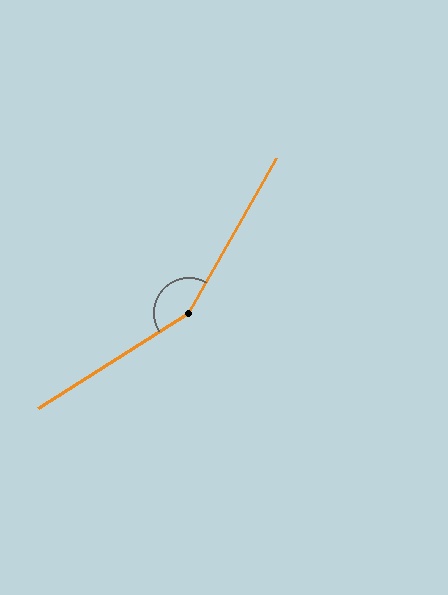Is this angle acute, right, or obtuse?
It is obtuse.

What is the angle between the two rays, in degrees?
Approximately 152 degrees.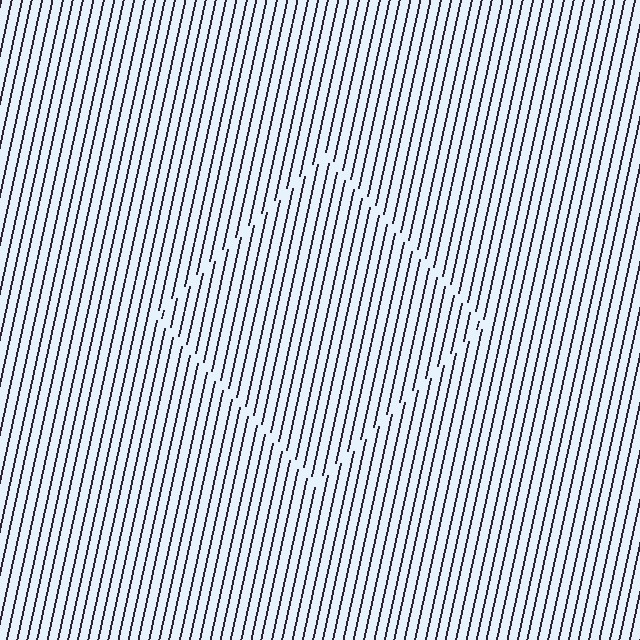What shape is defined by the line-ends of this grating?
An illusory square. The interior of the shape contains the same grating, shifted by half a period — the contour is defined by the phase discontinuity where line-ends from the inner and outer gratings abut.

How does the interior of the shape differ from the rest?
The interior of the shape contains the same grating, shifted by half a period — the contour is defined by the phase discontinuity where line-ends from the inner and outer gratings abut.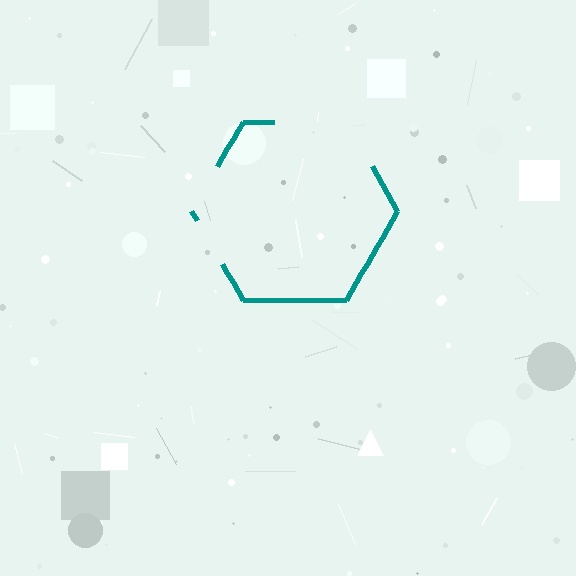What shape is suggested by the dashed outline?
The dashed outline suggests a hexagon.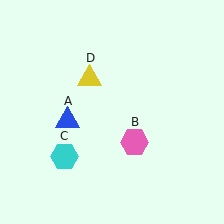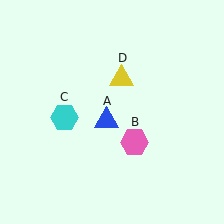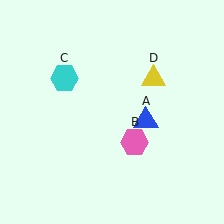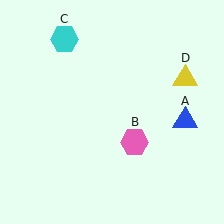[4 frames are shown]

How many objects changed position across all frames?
3 objects changed position: blue triangle (object A), cyan hexagon (object C), yellow triangle (object D).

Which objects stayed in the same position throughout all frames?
Pink hexagon (object B) remained stationary.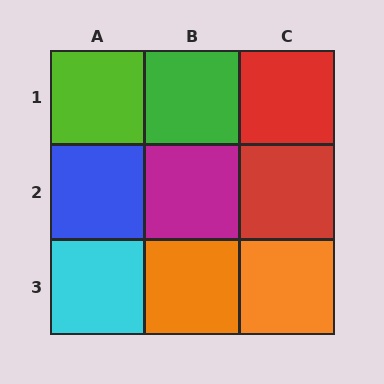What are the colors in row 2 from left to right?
Blue, magenta, red.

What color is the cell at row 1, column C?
Red.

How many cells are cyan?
1 cell is cyan.